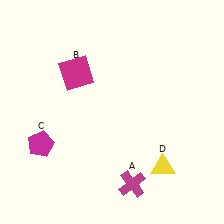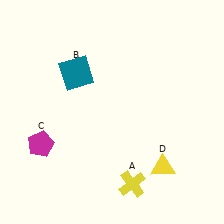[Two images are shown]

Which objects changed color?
A changed from magenta to yellow. B changed from magenta to teal.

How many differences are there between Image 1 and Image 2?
There are 2 differences between the two images.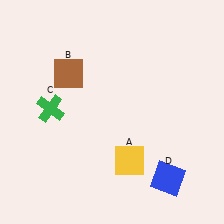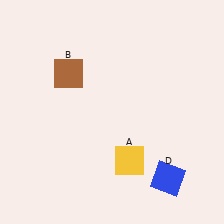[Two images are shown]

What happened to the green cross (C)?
The green cross (C) was removed in Image 2. It was in the top-left area of Image 1.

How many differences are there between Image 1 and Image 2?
There is 1 difference between the two images.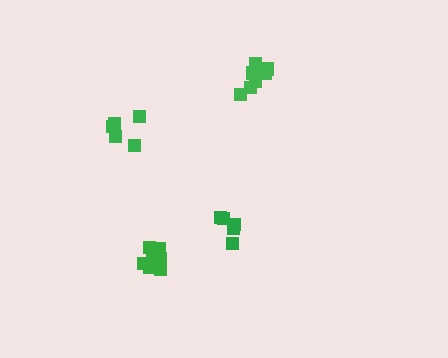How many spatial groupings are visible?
There are 4 spatial groupings.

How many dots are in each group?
Group 1: 9 dots, Group 2: 5 dots, Group 3: 8 dots, Group 4: 5 dots (27 total).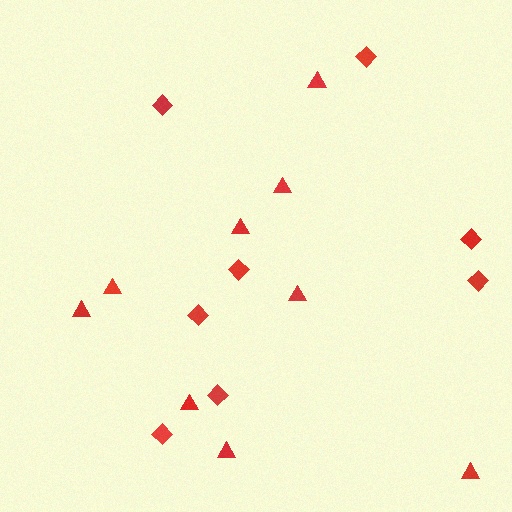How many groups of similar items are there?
There are 2 groups: one group of diamonds (8) and one group of triangles (9).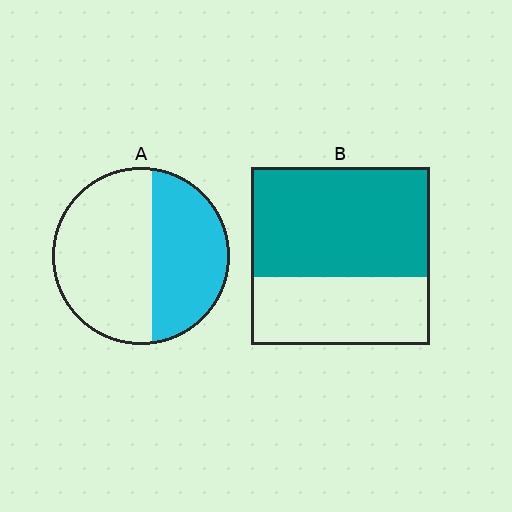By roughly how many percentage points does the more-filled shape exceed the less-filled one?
By roughly 20 percentage points (B over A).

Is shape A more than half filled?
No.